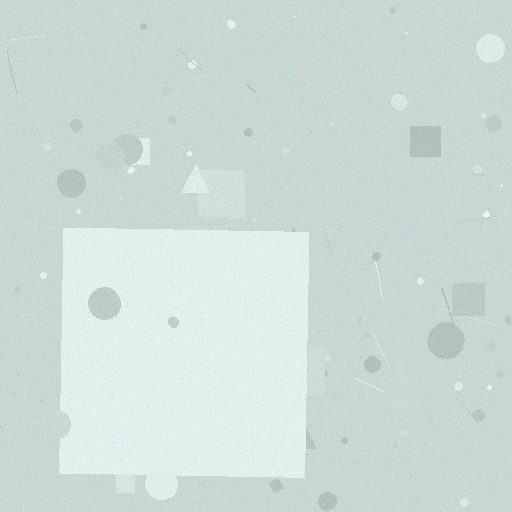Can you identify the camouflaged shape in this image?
The camouflaged shape is a square.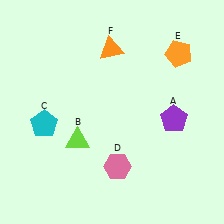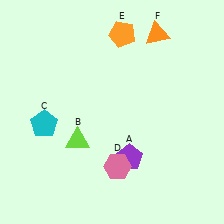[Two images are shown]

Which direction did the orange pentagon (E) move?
The orange pentagon (E) moved left.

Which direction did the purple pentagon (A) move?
The purple pentagon (A) moved left.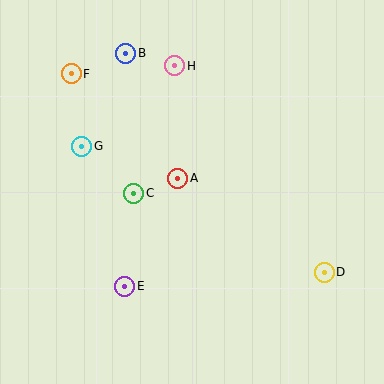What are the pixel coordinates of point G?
Point G is at (82, 146).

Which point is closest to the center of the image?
Point A at (178, 178) is closest to the center.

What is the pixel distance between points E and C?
The distance between E and C is 94 pixels.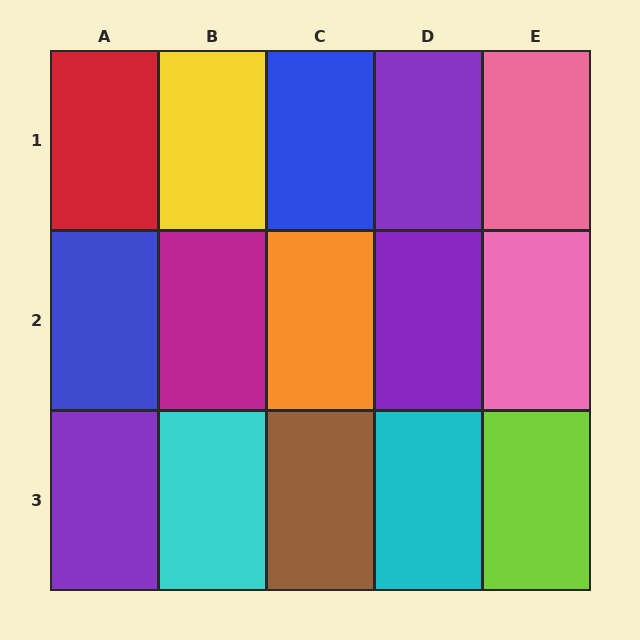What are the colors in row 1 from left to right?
Red, yellow, blue, purple, pink.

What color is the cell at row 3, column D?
Cyan.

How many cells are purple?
3 cells are purple.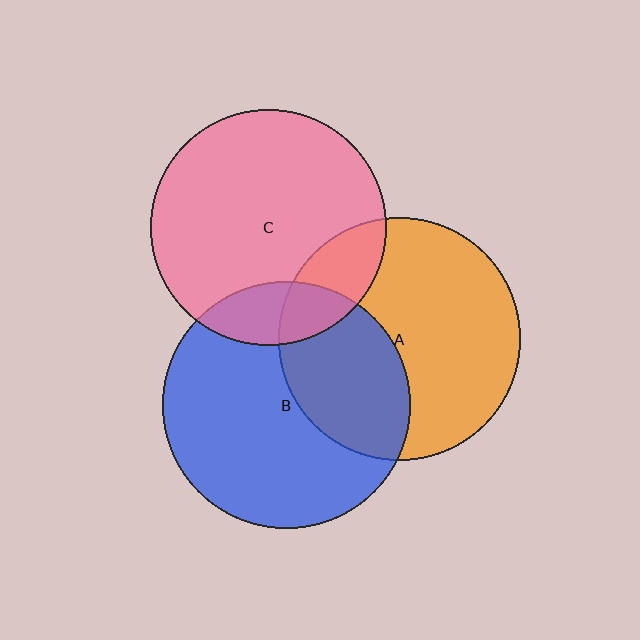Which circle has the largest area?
Circle B (blue).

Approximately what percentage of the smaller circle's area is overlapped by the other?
Approximately 15%.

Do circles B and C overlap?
Yes.